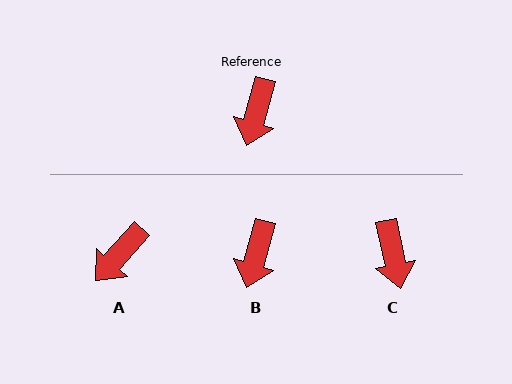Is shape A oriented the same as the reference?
No, it is off by about 27 degrees.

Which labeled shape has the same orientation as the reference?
B.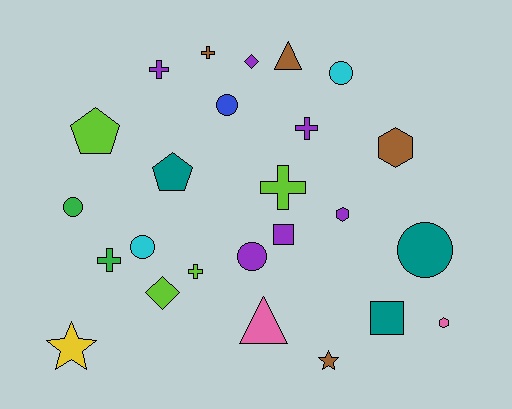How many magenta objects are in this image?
There are no magenta objects.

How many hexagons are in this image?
There are 3 hexagons.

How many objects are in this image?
There are 25 objects.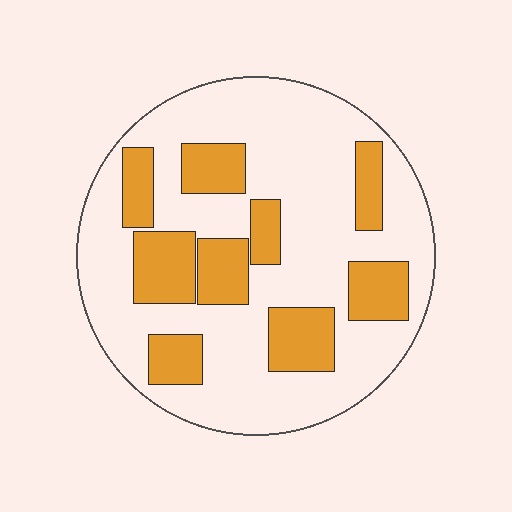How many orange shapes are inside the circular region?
9.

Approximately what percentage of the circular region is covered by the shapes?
Approximately 30%.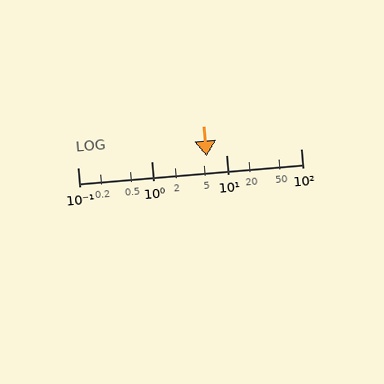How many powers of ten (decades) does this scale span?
The scale spans 3 decades, from 0.1 to 100.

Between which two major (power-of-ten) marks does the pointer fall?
The pointer is between 1 and 10.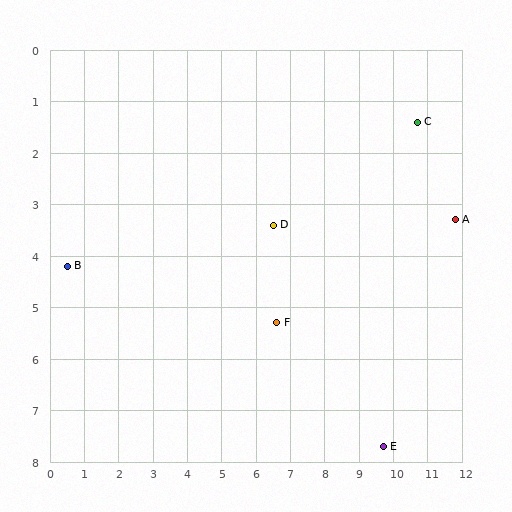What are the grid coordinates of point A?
Point A is at approximately (11.8, 3.3).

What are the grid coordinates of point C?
Point C is at approximately (10.7, 1.4).